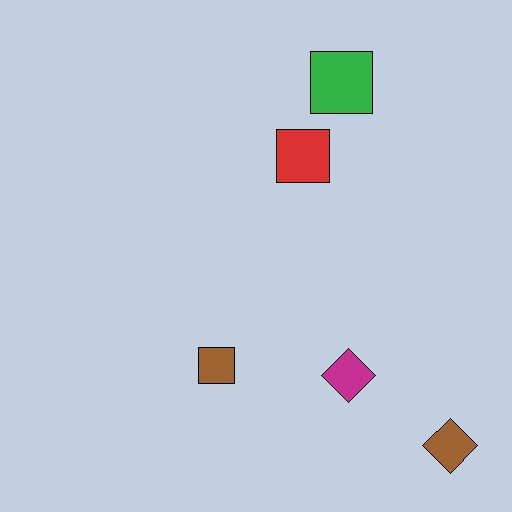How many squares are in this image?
There are 3 squares.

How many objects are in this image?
There are 5 objects.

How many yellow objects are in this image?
There are no yellow objects.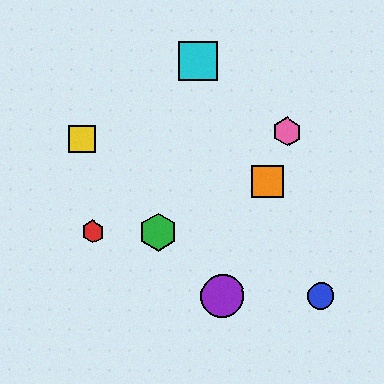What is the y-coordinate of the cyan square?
The cyan square is at y≈61.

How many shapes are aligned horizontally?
2 shapes (the red hexagon, the green hexagon) are aligned horizontally.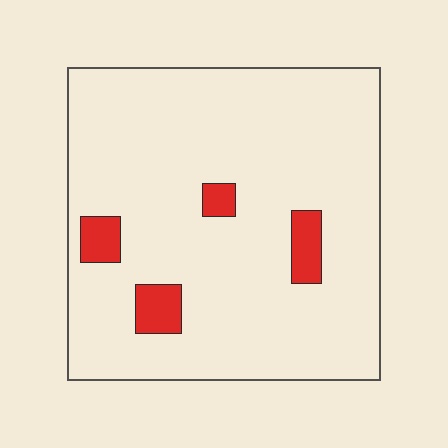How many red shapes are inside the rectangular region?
4.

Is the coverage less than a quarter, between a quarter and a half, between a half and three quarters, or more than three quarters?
Less than a quarter.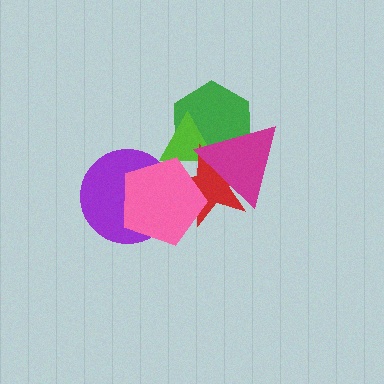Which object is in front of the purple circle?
The pink pentagon is in front of the purple circle.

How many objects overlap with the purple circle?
1 object overlaps with the purple circle.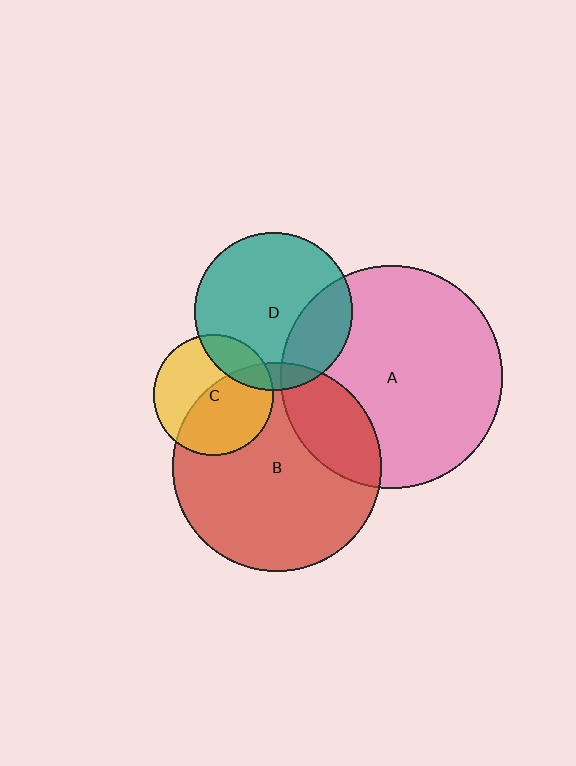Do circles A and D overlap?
Yes.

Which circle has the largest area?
Circle A (pink).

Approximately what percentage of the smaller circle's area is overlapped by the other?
Approximately 25%.